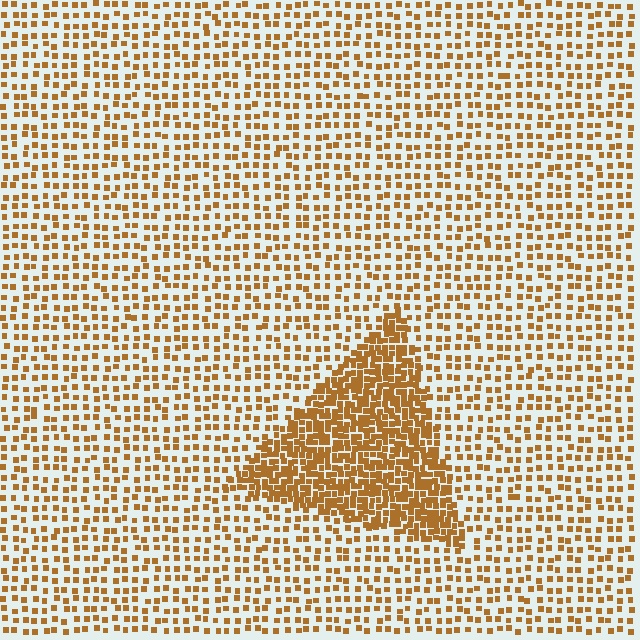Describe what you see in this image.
The image contains small brown elements arranged at two different densities. A triangle-shaped region is visible where the elements are more densely packed than the surrounding area.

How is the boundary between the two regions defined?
The boundary is defined by a change in element density (approximately 2.5x ratio). All elements are the same color, size, and shape.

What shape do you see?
I see a triangle.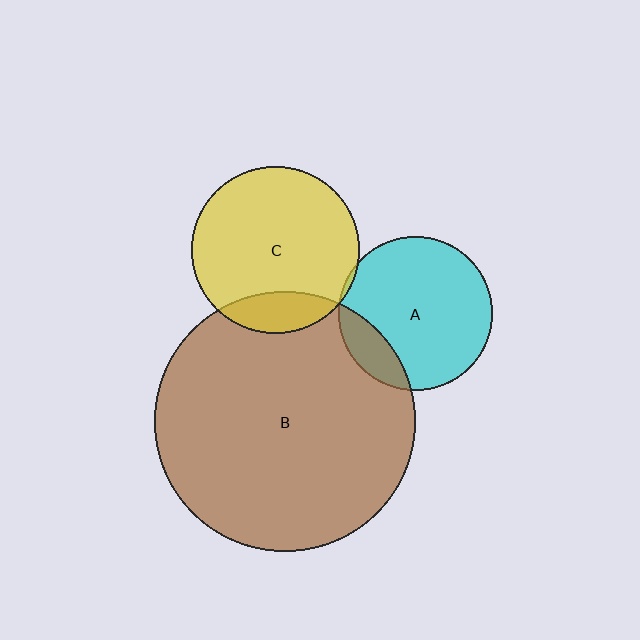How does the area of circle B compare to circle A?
Approximately 2.8 times.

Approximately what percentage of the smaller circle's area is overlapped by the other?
Approximately 15%.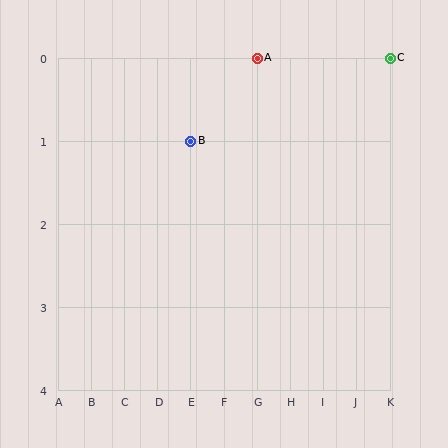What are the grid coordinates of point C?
Point C is at grid coordinates (K, 0).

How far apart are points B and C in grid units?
Points B and C are 6 columns and 1 row apart (about 6.1 grid units diagonally).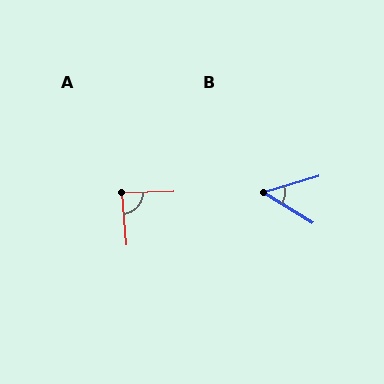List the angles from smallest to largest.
B (49°), A (86°).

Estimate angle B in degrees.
Approximately 49 degrees.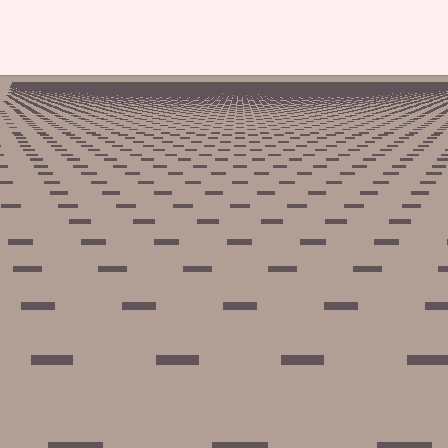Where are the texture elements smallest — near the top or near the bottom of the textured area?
Near the top.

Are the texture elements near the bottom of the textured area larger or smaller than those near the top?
Larger. Near the bottom, elements are closer to the viewer and appear at a bigger on-screen size.